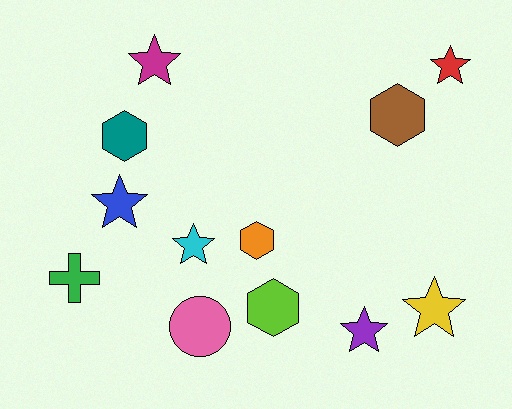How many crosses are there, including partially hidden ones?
There is 1 cross.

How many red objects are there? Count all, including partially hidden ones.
There is 1 red object.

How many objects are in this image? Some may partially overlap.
There are 12 objects.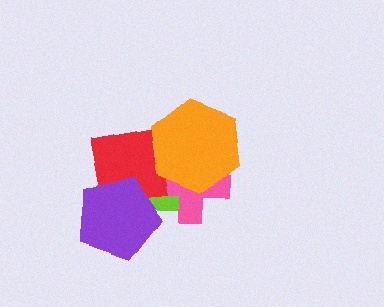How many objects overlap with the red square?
3 objects overlap with the red square.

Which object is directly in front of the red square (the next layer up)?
The purple pentagon is directly in front of the red square.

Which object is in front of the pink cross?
The orange hexagon is in front of the pink cross.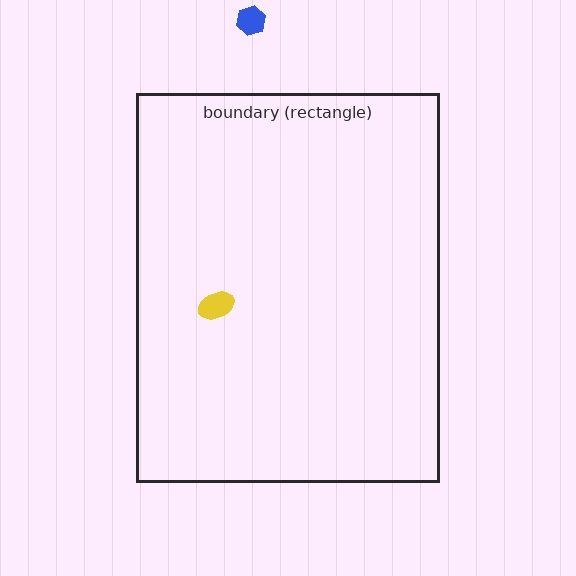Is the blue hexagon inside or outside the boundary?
Outside.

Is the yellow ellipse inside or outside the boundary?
Inside.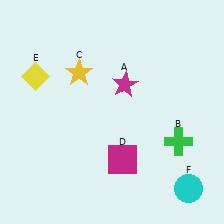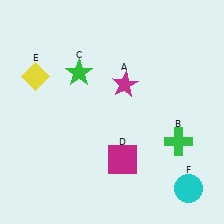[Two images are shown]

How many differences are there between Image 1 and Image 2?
There is 1 difference between the two images.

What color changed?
The star (C) changed from yellow in Image 1 to green in Image 2.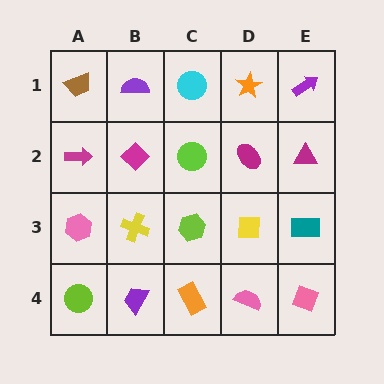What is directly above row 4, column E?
A teal rectangle.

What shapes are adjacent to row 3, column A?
A magenta arrow (row 2, column A), a lime circle (row 4, column A), a yellow cross (row 3, column B).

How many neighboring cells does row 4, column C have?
3.